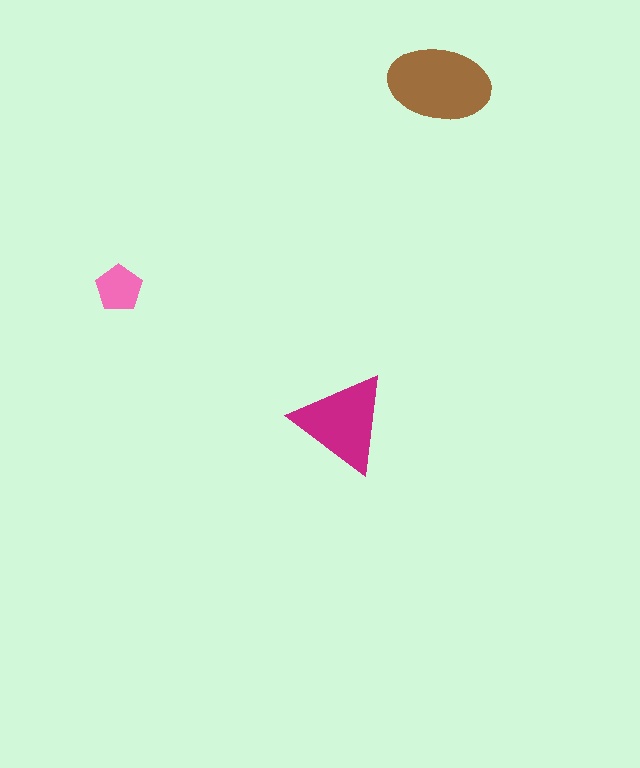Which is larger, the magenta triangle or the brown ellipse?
The brown ellipse.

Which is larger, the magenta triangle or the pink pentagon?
The magenta triangle.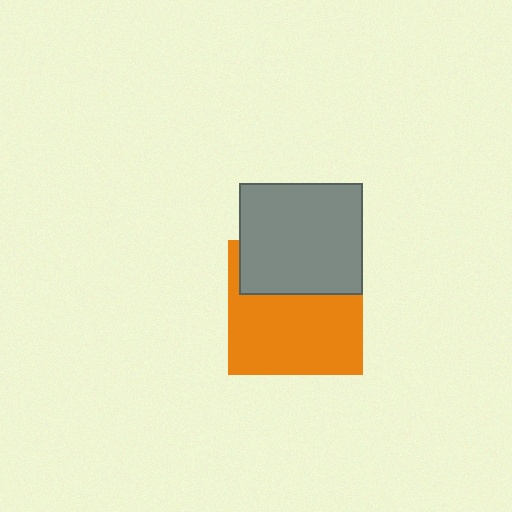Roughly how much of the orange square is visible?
About half of it is visible (roughly 62%).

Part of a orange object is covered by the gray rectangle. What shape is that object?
It is a square.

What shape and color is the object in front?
The object in front is a gray rectangle.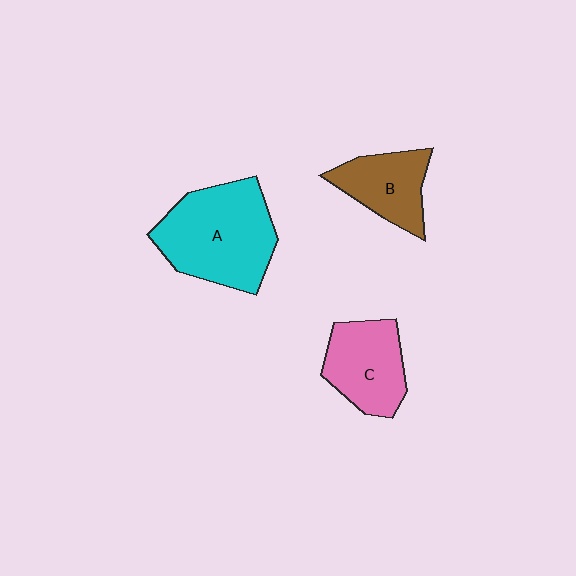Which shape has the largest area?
Shape A (cyan).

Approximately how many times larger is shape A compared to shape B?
Approximately 1.8 times.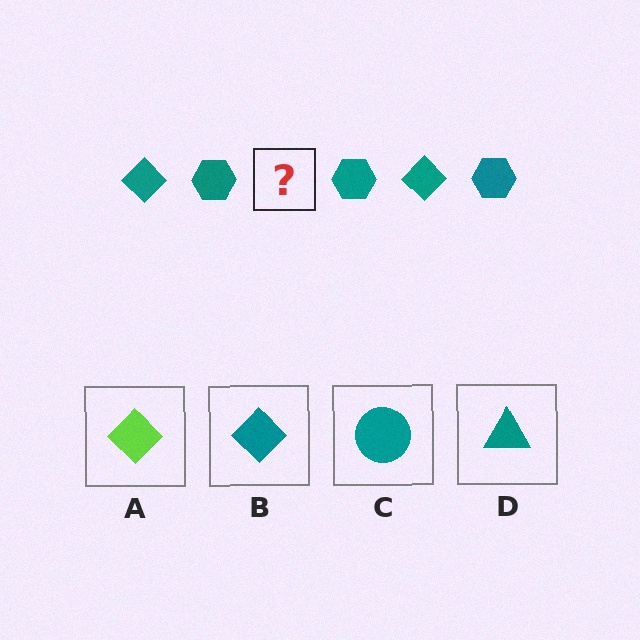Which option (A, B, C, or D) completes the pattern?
B.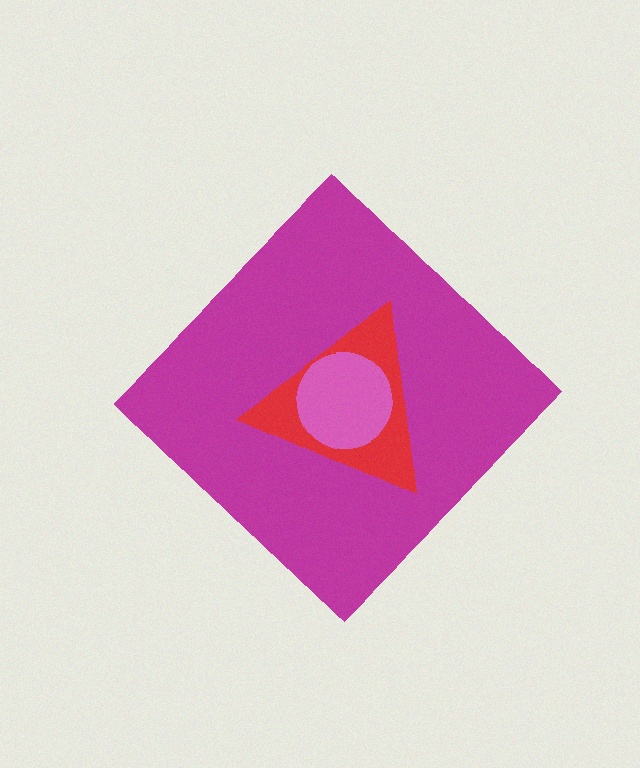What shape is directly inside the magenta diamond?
The red triangle.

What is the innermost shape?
The pink circle.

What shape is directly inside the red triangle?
The pink circle.